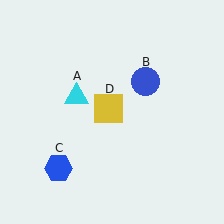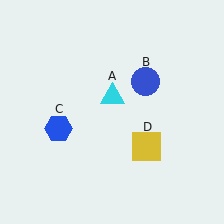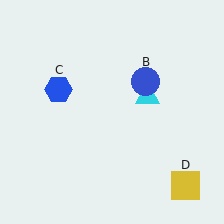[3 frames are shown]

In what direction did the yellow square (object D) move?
The yellow square (object D) moved down and to the right.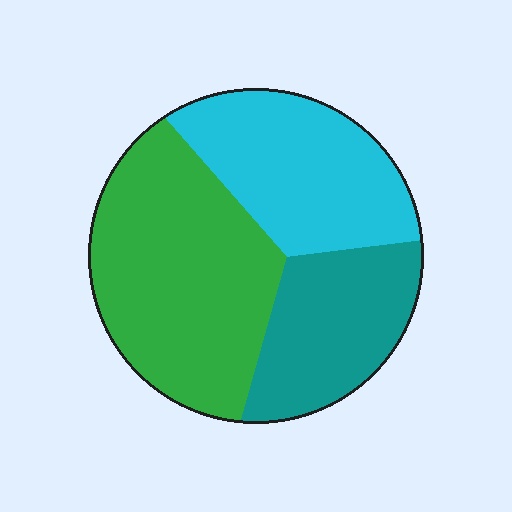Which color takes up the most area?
Green, at roughly 45%.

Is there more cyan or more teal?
Cyan.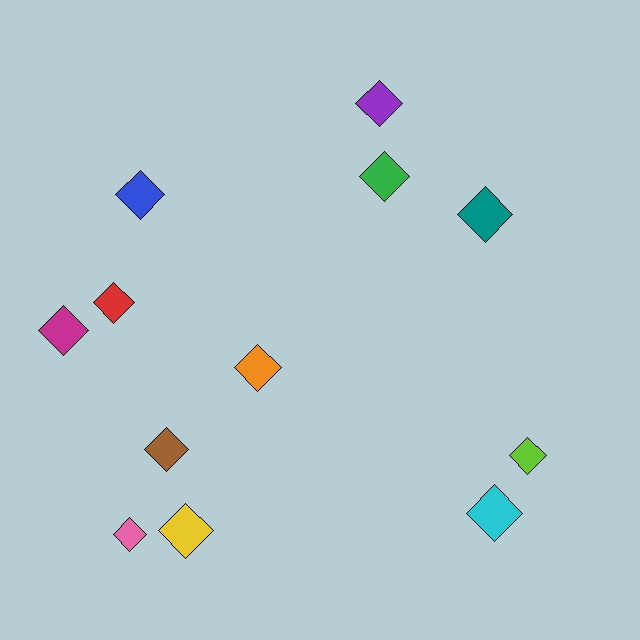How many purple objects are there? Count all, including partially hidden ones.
There is 1 purple object.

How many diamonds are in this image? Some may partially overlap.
There are 12 diamonds.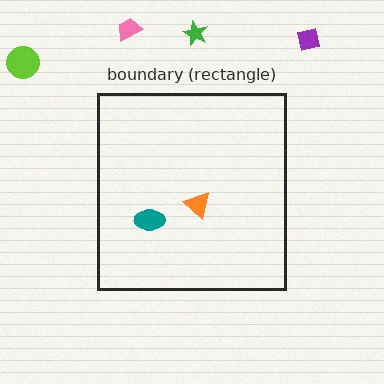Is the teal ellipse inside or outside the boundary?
Inside.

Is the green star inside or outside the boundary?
Outside.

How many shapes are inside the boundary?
2 inside, 4 outside.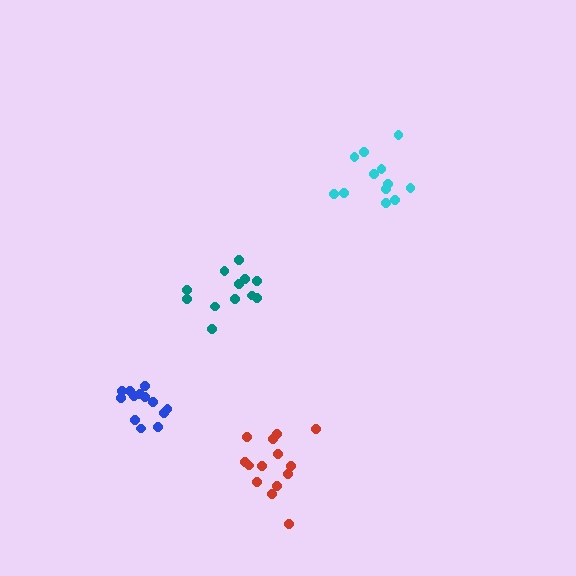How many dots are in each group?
Group 1: 12 dots, Group 2: 13 dots, Group 3: 14 dots, Group 4: 12 dots (51 total).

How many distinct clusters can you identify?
There are 4 distinct clusters.